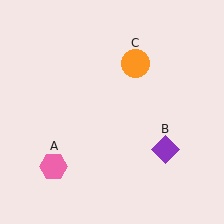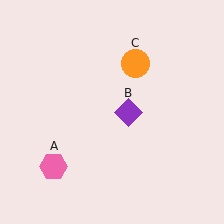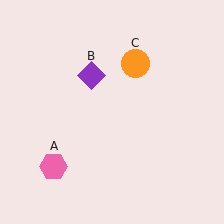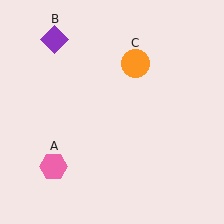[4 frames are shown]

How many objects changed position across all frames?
1 object changed position: purple diamond (object B).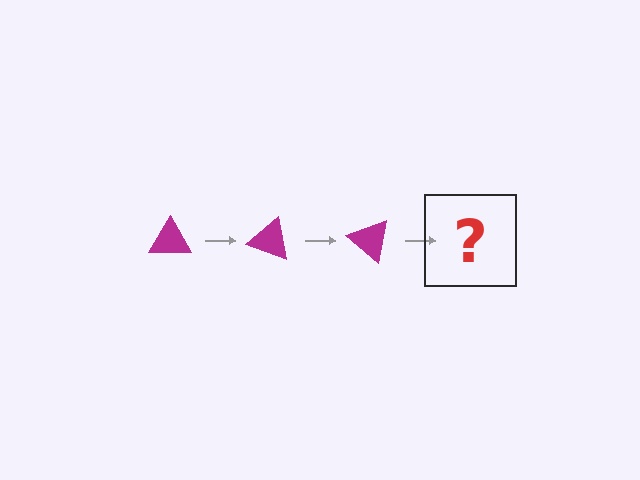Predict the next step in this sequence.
The next step is a magenta triangle rotated 60 degrees.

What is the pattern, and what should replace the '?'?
The pattern is that the triangle rotates 20 degrees each step. The '?' should be a magenta triangle rotated 60 degrees.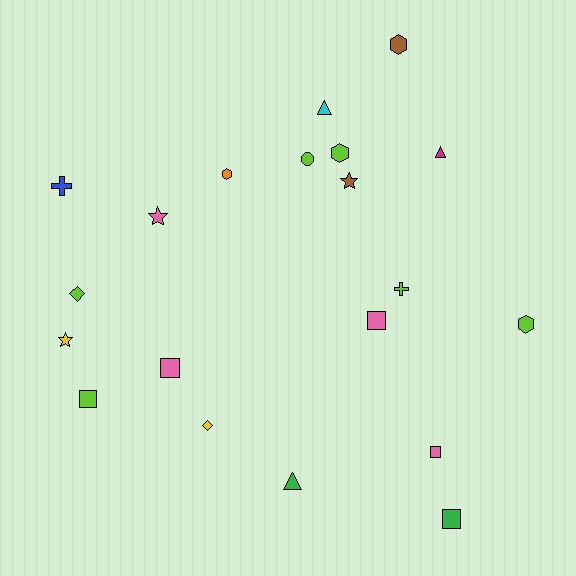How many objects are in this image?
There are 20 objects.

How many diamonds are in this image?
There are 2 diamonds.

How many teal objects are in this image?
There are no teal objects.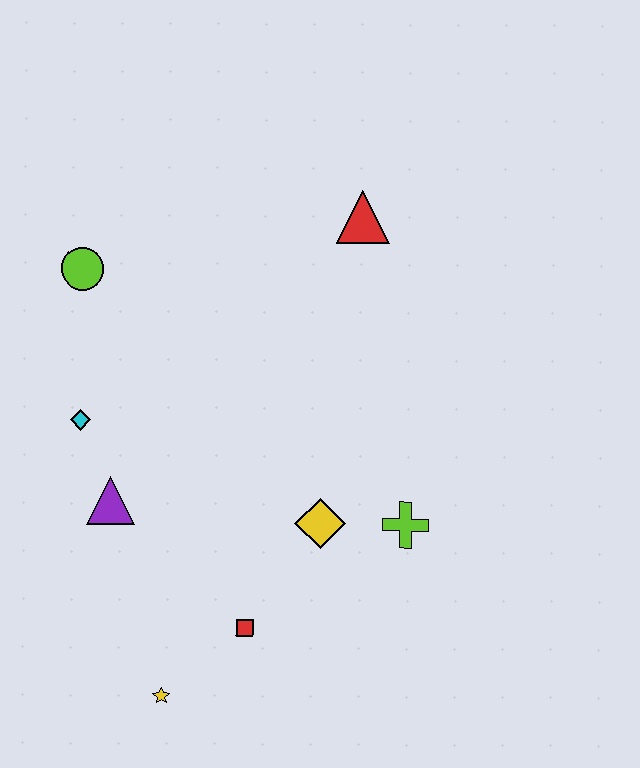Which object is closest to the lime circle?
The cyan diamond is closest to the lime circle.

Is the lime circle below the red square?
No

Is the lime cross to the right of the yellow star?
Yes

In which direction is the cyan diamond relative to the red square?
The cyan diamond is above the red square.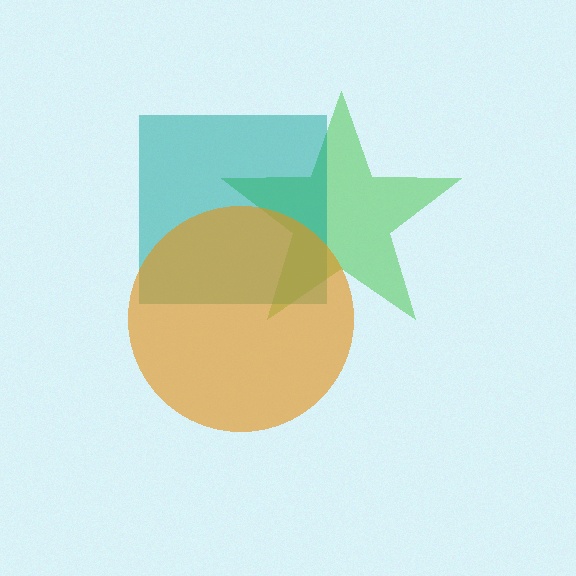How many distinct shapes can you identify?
There are 3 distinct shapes: a green star, a teal square, an orange circle.